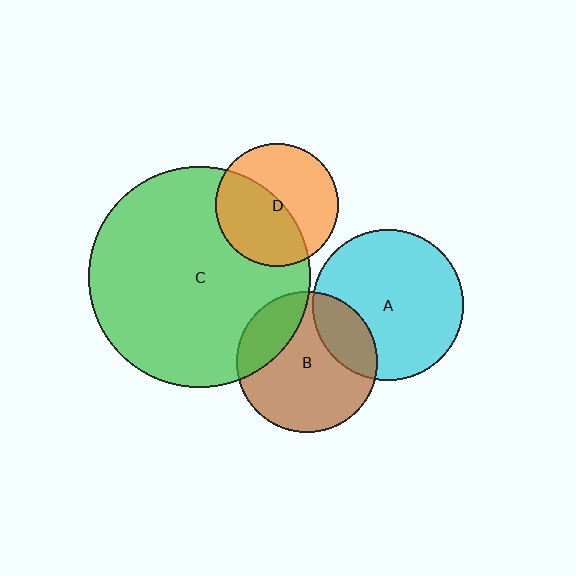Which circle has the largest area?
Circle C (green).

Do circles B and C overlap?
Yes.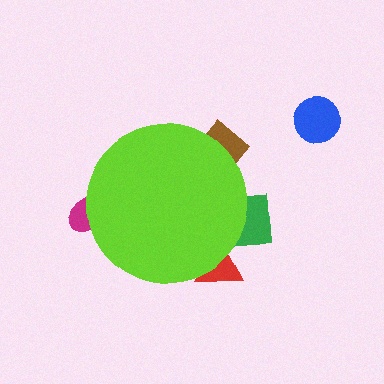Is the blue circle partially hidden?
No, the blue circle is fully visible.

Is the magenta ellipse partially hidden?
Yes, the magenta ellipse is partially hidden behind the lime circle.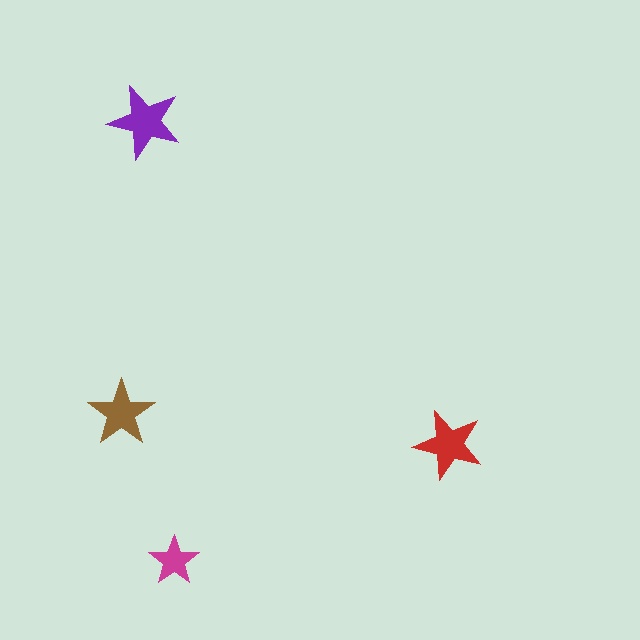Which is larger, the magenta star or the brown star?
The brown one.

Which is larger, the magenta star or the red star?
The red one.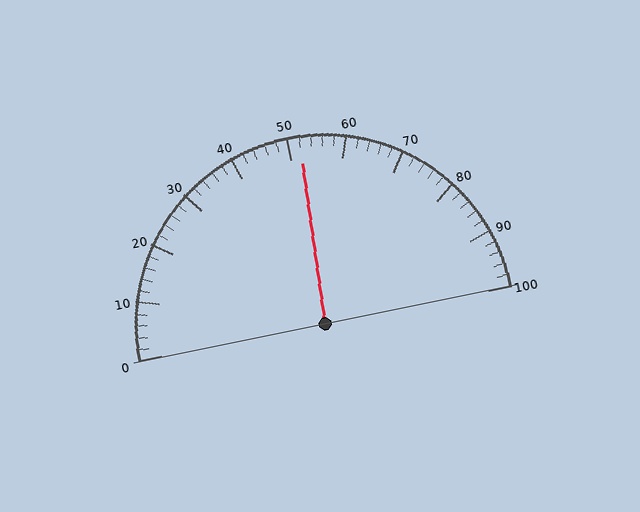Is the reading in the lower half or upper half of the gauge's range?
The reading is in the upper half of the range (0 to 100).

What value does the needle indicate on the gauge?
The needle indicates approximately 52.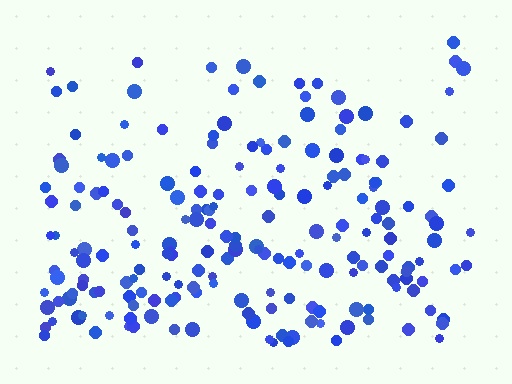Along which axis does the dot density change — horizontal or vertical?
Vertical.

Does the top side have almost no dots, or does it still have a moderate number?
Still a moderate number, just noticeably fewer than the bottom.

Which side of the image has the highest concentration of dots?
The bottom.